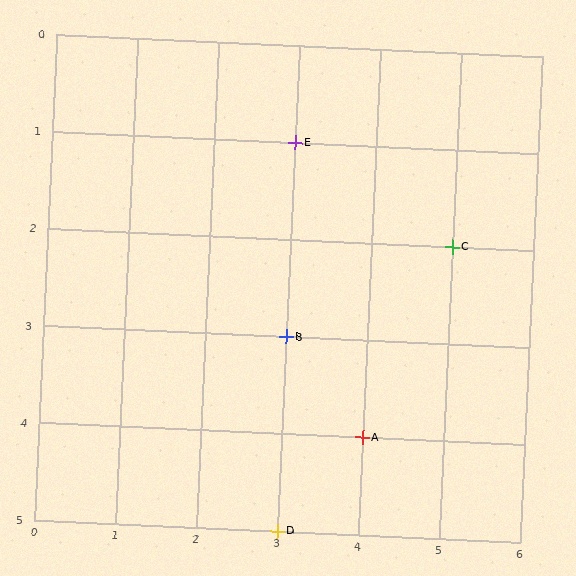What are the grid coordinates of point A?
Point A is at grid coordinates (4, 4).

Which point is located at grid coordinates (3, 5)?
Point D is at (3, 5).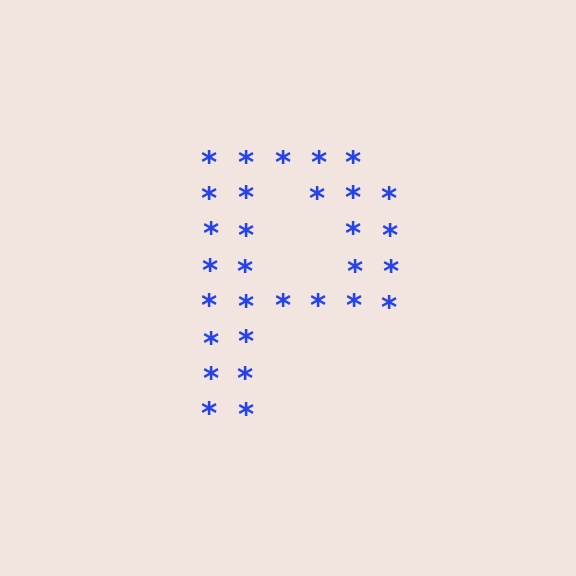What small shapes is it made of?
It is made of small asterisks.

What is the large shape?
The large shape is the letter P.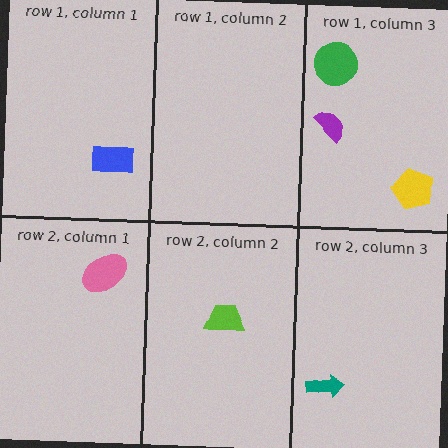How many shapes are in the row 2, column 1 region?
1.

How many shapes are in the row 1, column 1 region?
1.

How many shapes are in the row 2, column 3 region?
1.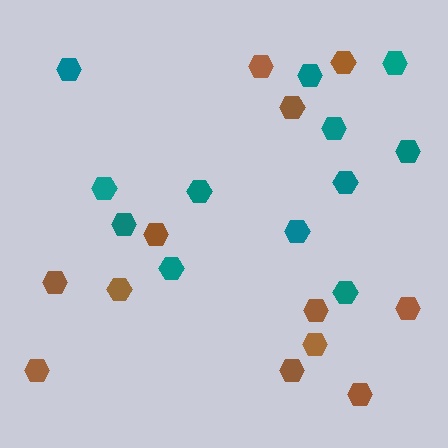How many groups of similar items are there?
There are 2 groups: one group of brown hexagons (12) and one group of teal hexagons (12).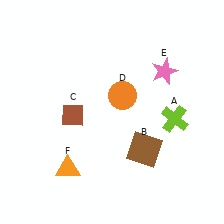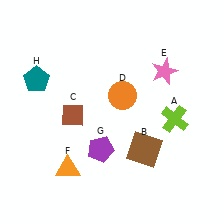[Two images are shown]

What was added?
A purple pentagon (G), a teal pentagon (H) were added in Image 2.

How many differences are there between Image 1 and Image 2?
There are 2 differences between the two images.